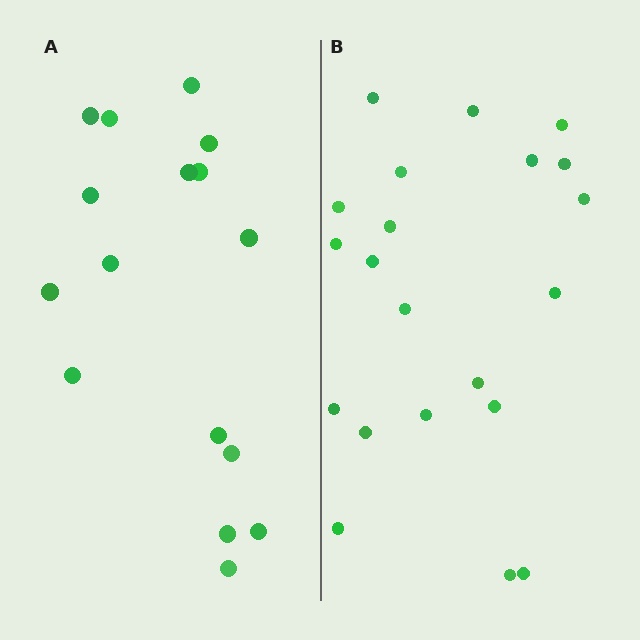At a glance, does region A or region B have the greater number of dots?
Region B (the right region) has more dots.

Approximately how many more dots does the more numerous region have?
Region B has about 5 more dots than region A.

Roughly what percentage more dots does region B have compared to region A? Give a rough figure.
About 30% more.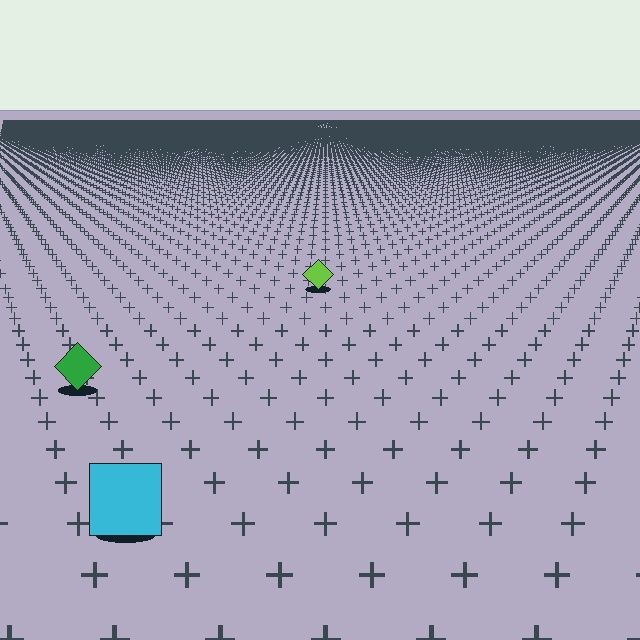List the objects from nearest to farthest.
From nearest to farthest: the cyan square, the green diamond, the lime diamond.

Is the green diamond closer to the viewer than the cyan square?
No. The cyan square is closer — you can tell from the texture gradient: the ground texture is coarser near it.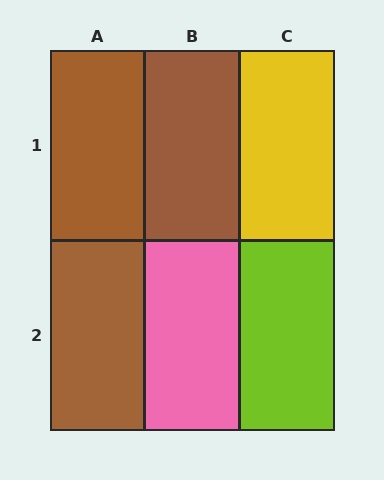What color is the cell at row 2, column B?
Pink.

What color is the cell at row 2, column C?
Lime.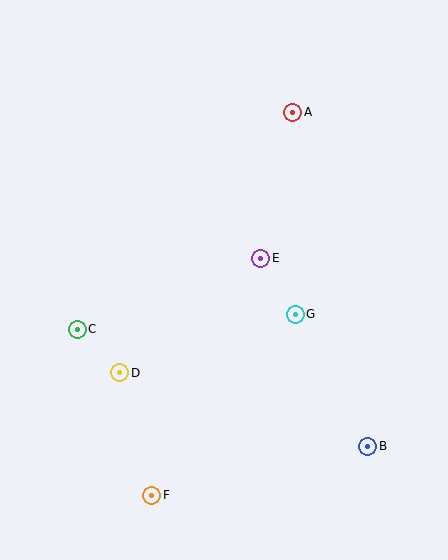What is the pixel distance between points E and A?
The distance between E and A is 149 pixels.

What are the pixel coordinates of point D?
Point D is at (120, 373).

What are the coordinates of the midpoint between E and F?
The midpoint between E and F is at (206, 377).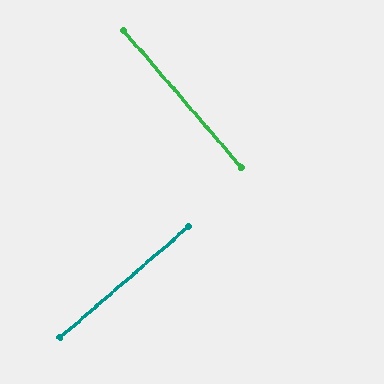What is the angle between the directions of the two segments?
Approximately 90 degrees.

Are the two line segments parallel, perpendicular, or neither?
Perpendicular — they meet at approximately 90°.